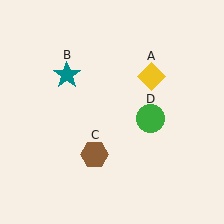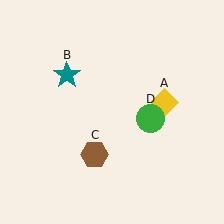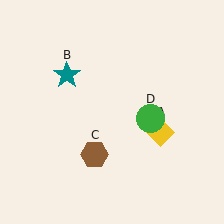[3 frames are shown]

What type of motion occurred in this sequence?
The yellow diamond (object A) rotated clockwise around the center of the scene.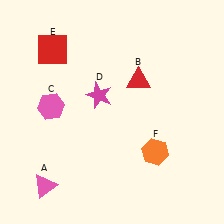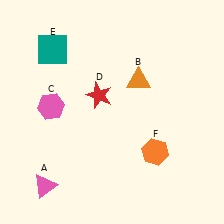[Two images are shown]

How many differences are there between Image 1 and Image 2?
There are 3 differences between the two images.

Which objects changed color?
B changed from red to orange. D changed from magenta to red. E changed from red to teal.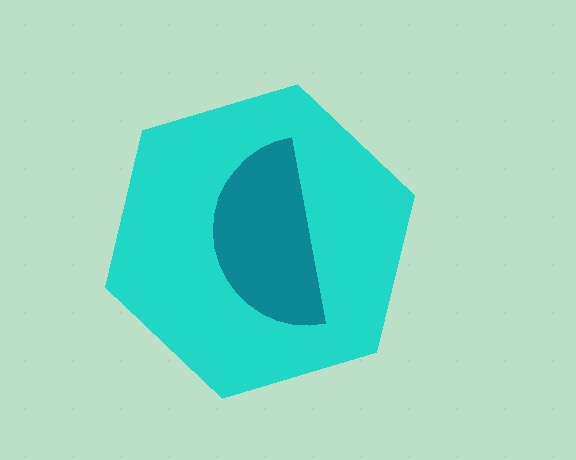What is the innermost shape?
The teal semicircle.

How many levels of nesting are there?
2.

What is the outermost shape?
The cyan hexagon.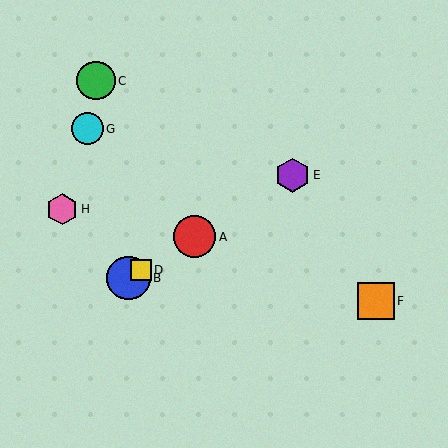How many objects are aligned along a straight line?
4 objects (A, B, D, E) are aligned along a straight line.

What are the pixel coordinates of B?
Object B is at (129, 278).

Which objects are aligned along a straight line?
Objects A, B, D, E are aligned along a straight line.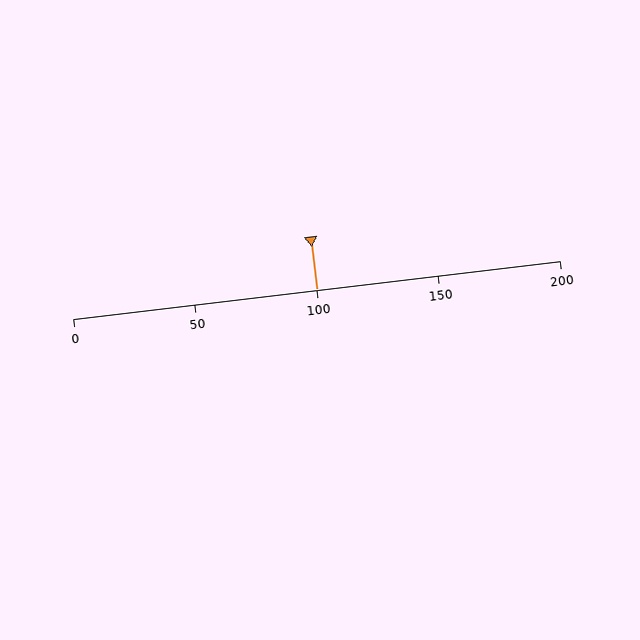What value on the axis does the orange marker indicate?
The marker indicates approximately 100.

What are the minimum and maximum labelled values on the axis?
The axis runs from 0 to 200.